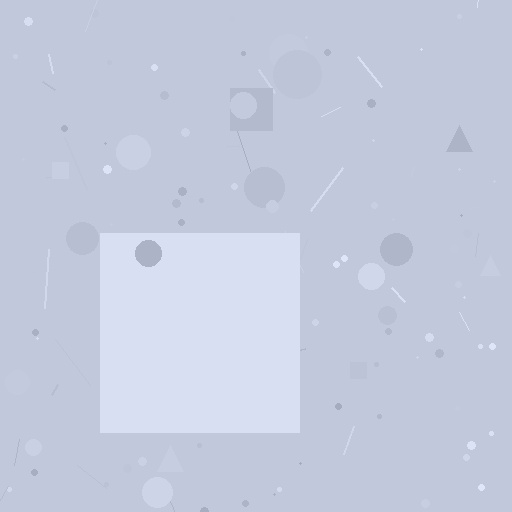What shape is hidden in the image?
A square is hidden in the image.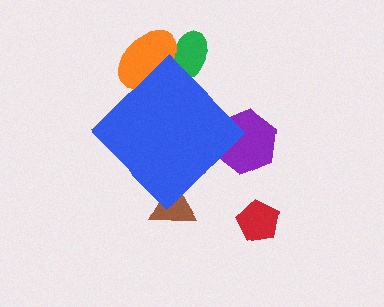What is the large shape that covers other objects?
A blue diamond.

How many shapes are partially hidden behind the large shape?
4 shapes are partially hidden.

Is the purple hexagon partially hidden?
Yes, the purple hexagon is partially hidden behind the blue diamond.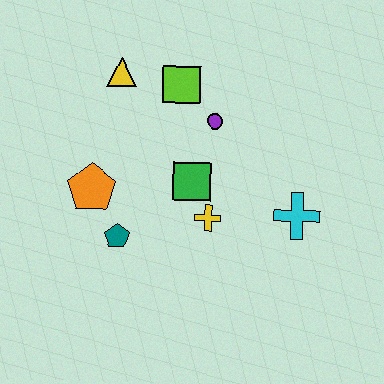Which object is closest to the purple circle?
The lime square is closest to the purple circle.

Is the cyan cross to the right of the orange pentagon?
Yes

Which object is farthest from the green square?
The yellow triangle is farthest from the green square.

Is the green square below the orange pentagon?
No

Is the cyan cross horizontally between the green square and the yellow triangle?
No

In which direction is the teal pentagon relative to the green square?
The teal pentagon is to the left of the green square.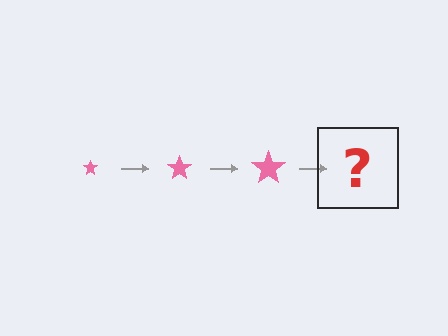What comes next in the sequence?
The next element should be a pink star, larger than the previous one.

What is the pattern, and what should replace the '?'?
The pattern is that the star gets progressively larger each step. The '?' should be a pink star, larger than the previous one.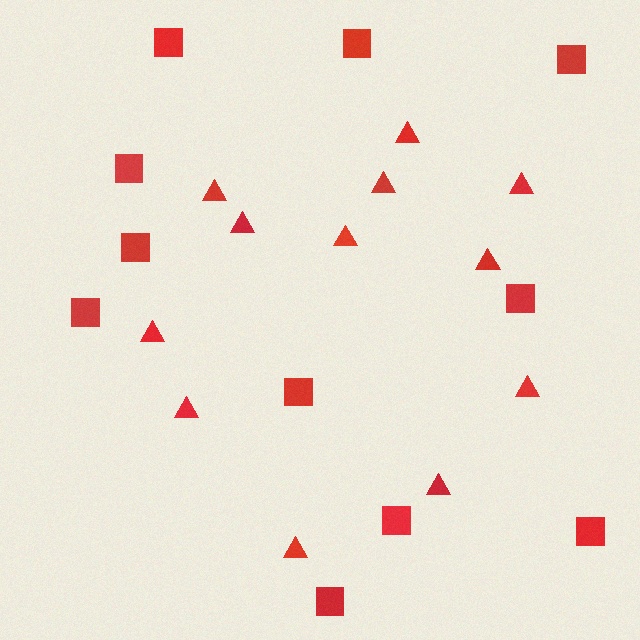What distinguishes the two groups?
There are 2 groups: one group of squares (11) and one group of triangles (12).